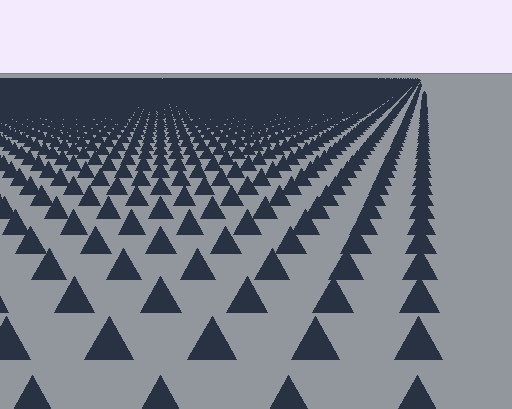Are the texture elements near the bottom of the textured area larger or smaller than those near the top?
Larger. Near the bottom, elements are closer to the viewer and appear at a bigger on-screen size.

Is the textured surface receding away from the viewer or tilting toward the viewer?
The surface is receding away from the viewer. Texture elements get smaller and denser toward the top.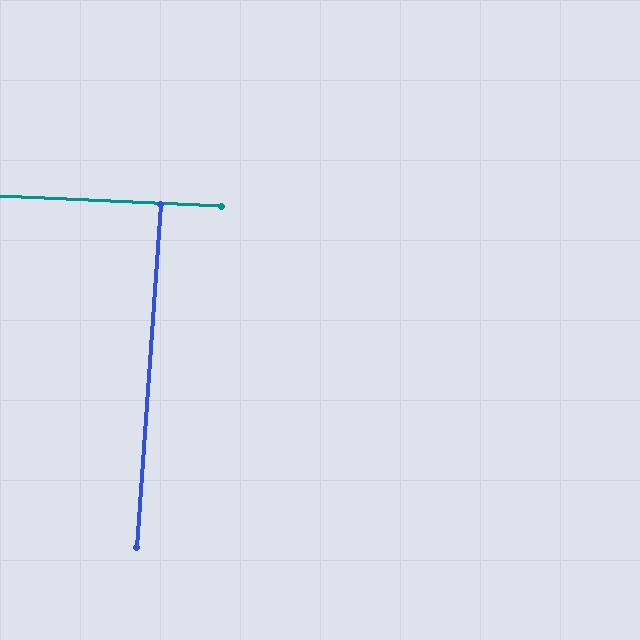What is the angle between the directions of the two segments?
Approximately 89 degrees.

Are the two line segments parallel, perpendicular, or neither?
Perpendicular — they meet at approximately 89°.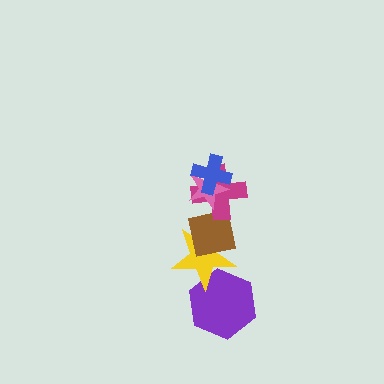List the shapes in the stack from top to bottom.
From top to bottom: the blue cross, the pink star, the magenta cross, the brown square, the yellow star, the purple hexagon.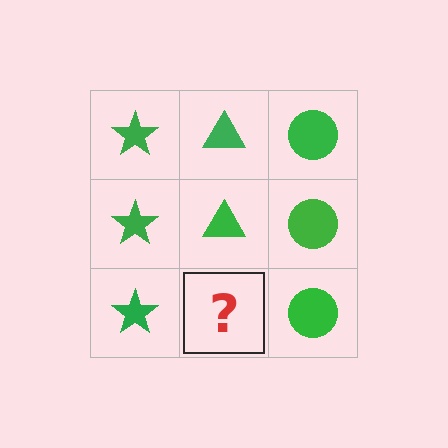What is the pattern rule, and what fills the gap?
The rule is that each column has a consistent shape. The gap should be filled with a green triangle.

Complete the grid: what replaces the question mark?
The question mark should be replaced with a green triangle.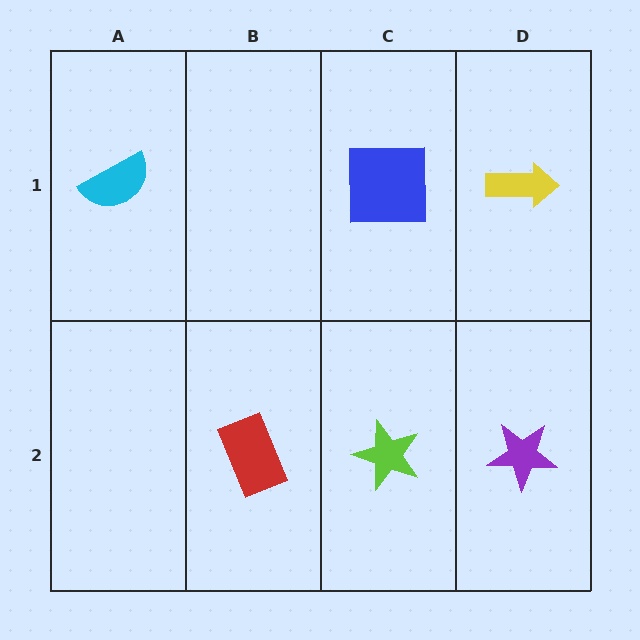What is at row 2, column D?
A purple star.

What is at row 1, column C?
A blue square.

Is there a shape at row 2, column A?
No, that cell is empty.